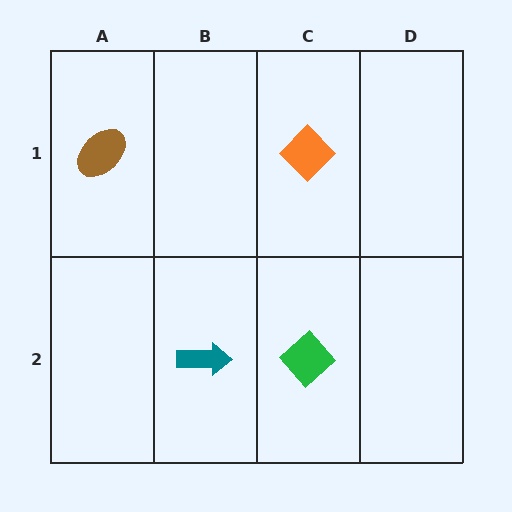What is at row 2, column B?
A teal arrow.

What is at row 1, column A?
A brown ellipse.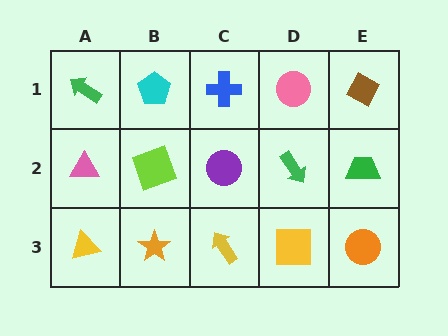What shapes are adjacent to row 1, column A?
A pink triangle (row 2, column A), a cyan pentagon (row 1, column B).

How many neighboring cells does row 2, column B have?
4.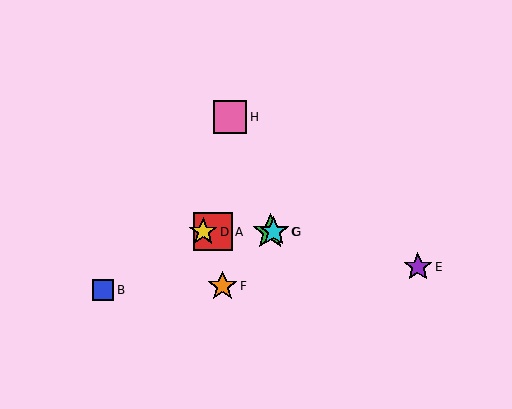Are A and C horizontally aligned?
Yes, both are at y≈232.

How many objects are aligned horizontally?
4 objects (A, C, D, G) are aligned horizontally.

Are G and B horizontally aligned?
No, G is at y≈232 and B is at y≈290.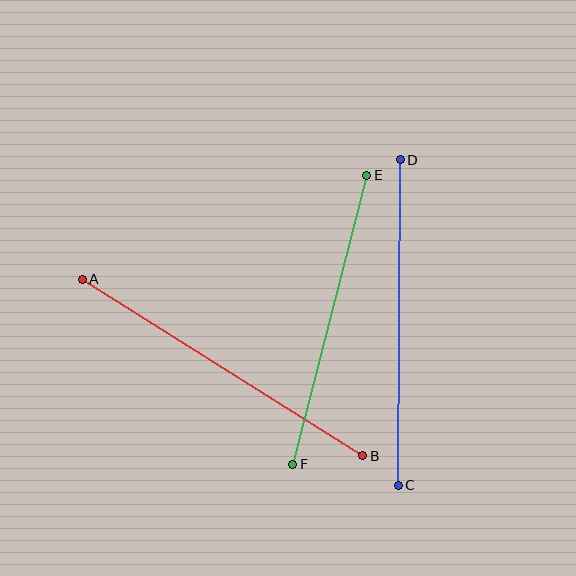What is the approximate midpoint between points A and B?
The midpoint is at approximately (223, 367) pixels.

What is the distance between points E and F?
The distance is approximately 298 pixels.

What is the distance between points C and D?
The distance is approximately 326 pixels.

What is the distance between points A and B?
The distance is approximately 331 pixels.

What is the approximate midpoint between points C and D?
The midpoint is at approximately (399, 323) pixels.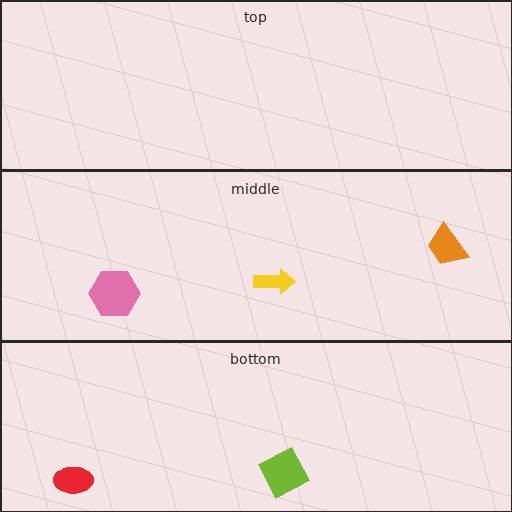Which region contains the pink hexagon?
The middle region.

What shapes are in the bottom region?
The lime diamond, the red ellipse.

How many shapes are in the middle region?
3.